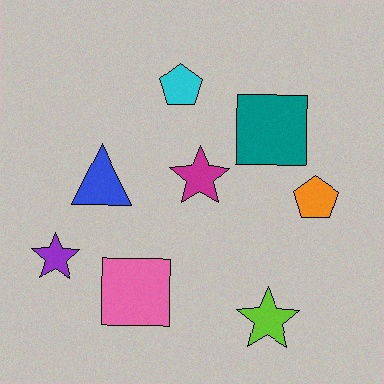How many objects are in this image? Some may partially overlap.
There are 8 objects.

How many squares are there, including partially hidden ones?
There are 2 squares.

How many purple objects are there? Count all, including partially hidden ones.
There is 1 purple object.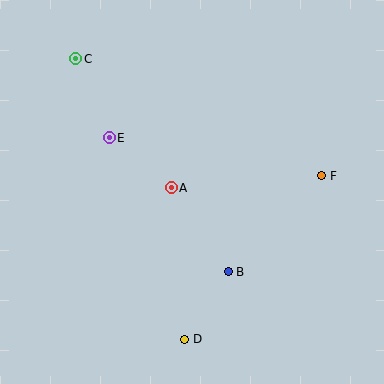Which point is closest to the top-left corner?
Point C is closest to the top-left corner.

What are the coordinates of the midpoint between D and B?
The midpoint between D and B is at (207, 306).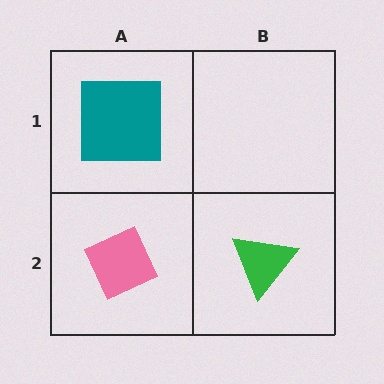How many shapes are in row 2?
2 shapes.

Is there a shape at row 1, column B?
No, that cell is empty.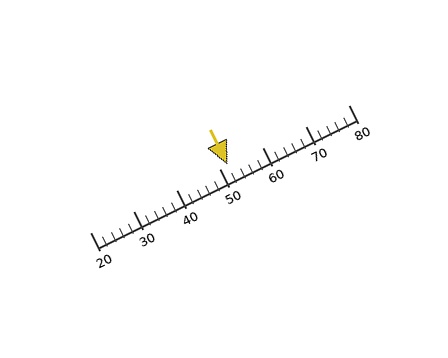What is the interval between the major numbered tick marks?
The major tick marks are spaced 10 units apart.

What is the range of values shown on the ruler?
The ruler shows values from 20 to 80.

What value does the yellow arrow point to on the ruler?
The yellow arrow points to approximately 52.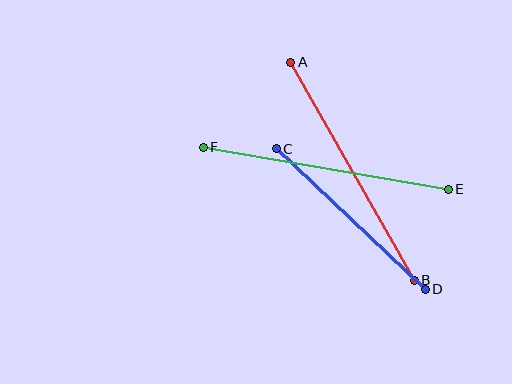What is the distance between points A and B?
The distance is approximately 251 pixels.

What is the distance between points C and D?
The distance is approximately 205 pixels.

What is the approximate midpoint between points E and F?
The midpoint is at approximately (326, 168) pixels.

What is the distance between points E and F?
The distance is approximately 249 pixels.